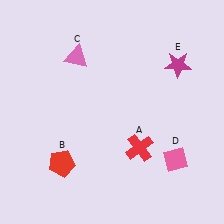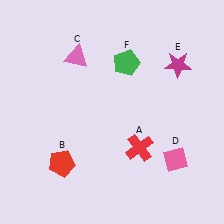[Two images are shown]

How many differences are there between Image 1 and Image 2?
There is 1 difference between the two images.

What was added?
A green pentagon (F) was added in Image 2.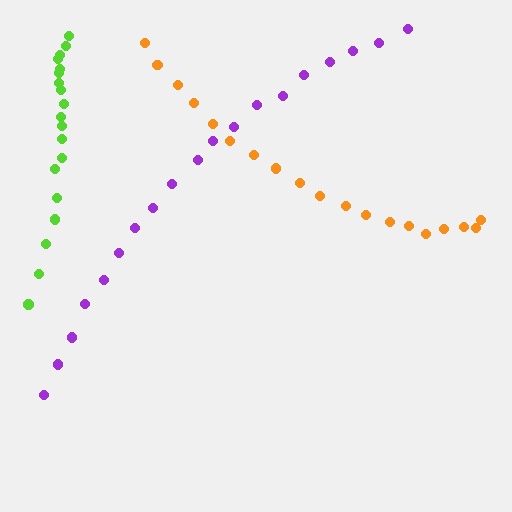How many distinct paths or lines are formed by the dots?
There are 3 distinct paths.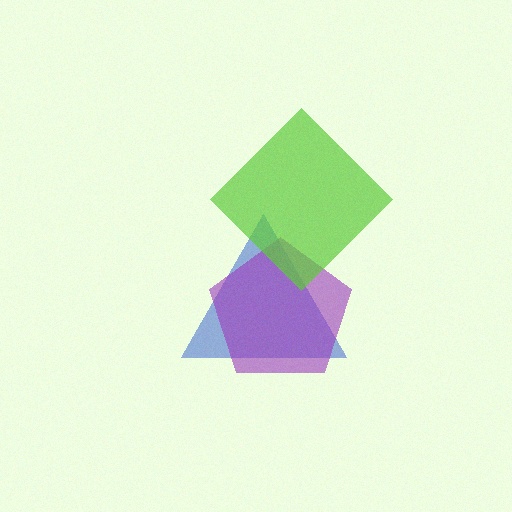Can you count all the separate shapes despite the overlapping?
Yes, there are 3 separate shapes.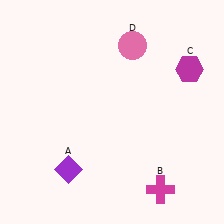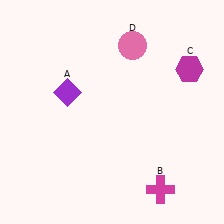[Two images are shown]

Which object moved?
The purple diamond (A) moved up.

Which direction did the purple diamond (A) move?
The purple diamond (A) moved up.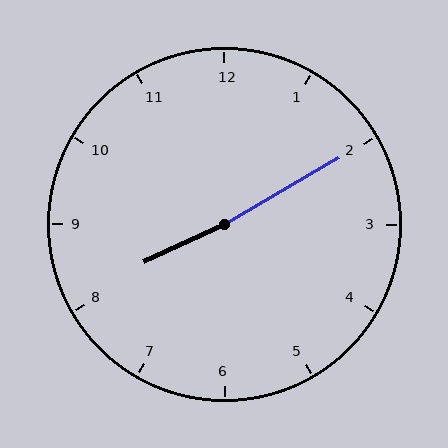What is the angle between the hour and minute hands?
Approximately 175 degrees.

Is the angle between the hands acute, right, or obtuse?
It is obtuse.